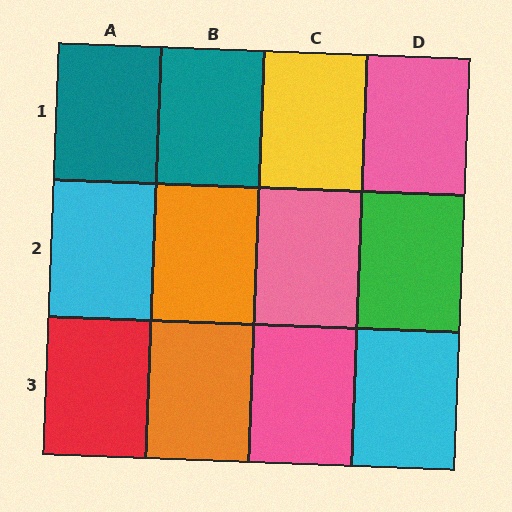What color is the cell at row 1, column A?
Teal.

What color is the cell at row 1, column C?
Yellow.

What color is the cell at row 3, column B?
Orange.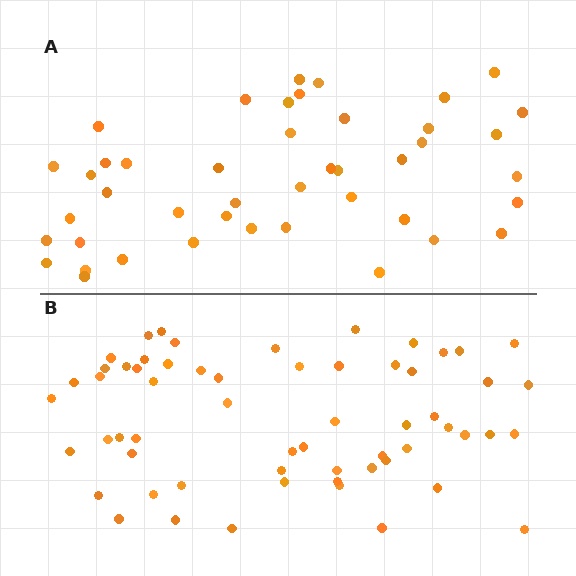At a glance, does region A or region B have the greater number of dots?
Region B (the bottom region) has more dots.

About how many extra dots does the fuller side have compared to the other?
Region B has approximately 15 more dots than region A.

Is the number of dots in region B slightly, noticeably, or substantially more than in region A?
Region B has noticeably more, but not dramatically so. The ratio is roughly 1.4 to 1.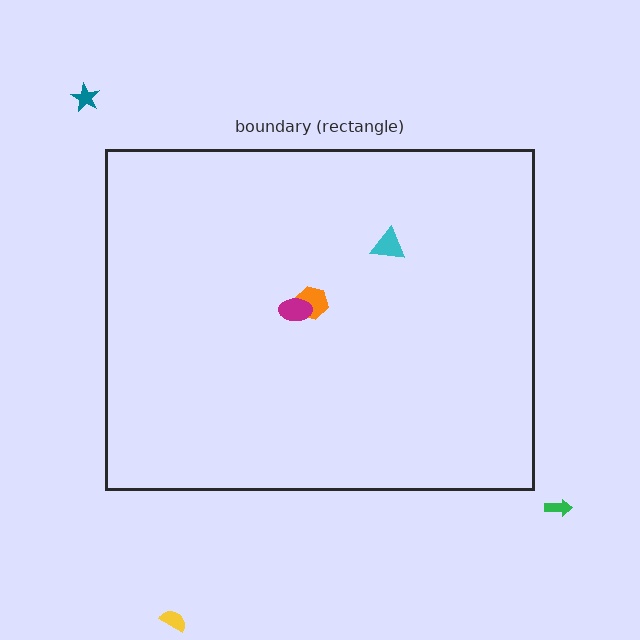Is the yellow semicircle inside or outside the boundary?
Outside.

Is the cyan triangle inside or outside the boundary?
Inside.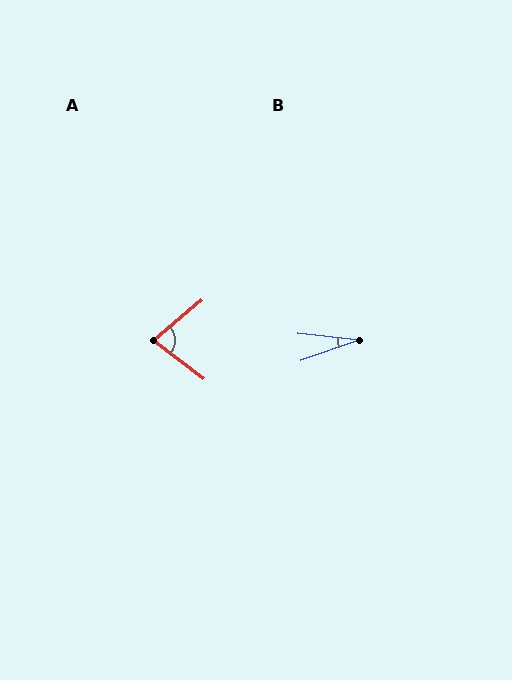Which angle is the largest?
A, at approximately 77 degrees.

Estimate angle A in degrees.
Approximately 77 degrees.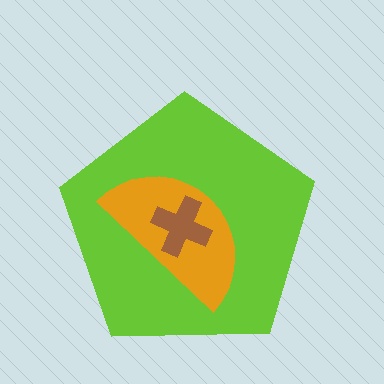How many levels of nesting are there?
3.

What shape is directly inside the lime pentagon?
The orange semicircle.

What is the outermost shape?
The lime pentagon.